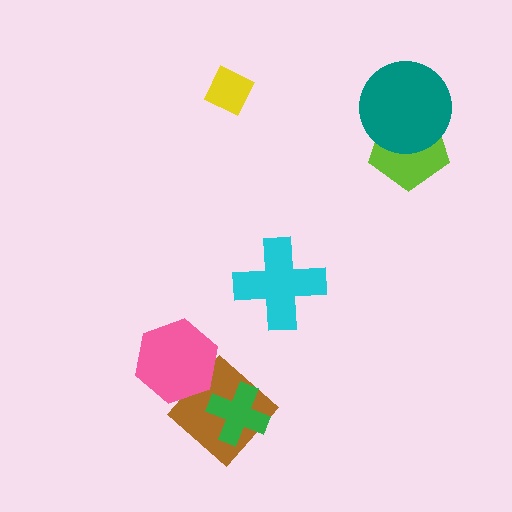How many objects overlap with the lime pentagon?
1 object overlaps with the lime pentagon.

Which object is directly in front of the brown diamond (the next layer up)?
The green cross is directly in front of the brown diamond.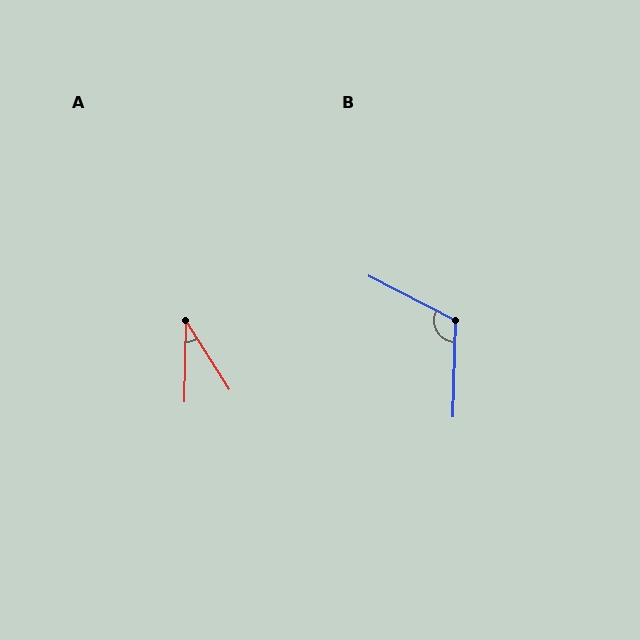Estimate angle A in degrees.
Approximately 34 degrees.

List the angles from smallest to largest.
A (34°), B (116°).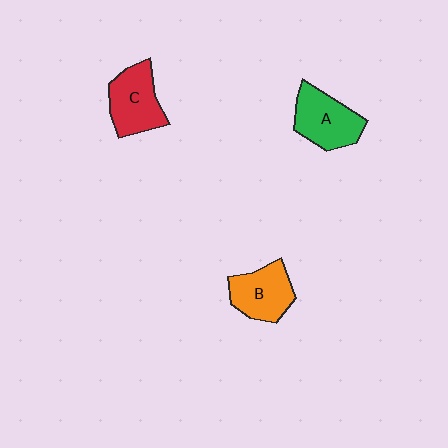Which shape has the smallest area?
Shape B (orange).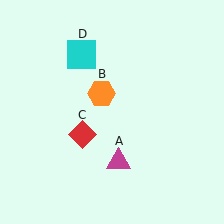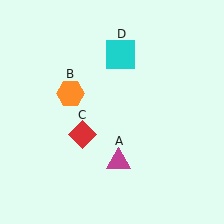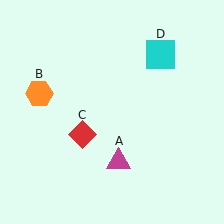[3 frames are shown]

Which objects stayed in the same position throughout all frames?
Magenta triangle (object A) and red diamond (object C) remained stationary.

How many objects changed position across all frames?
2 objects changed position: orange hexagon (object B), cyan square (object D).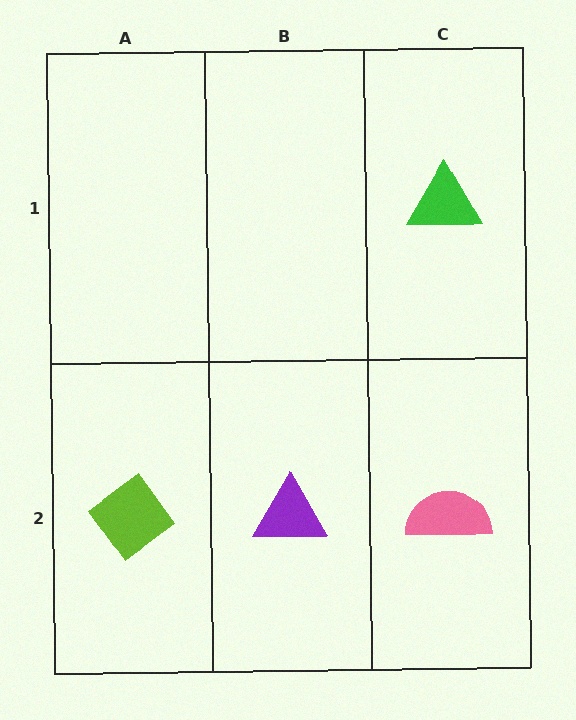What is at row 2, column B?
A purple triangle.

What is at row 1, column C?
A green triangle.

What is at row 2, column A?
A lime diamond.